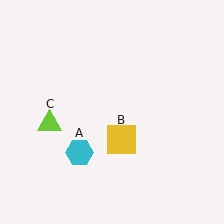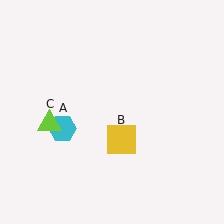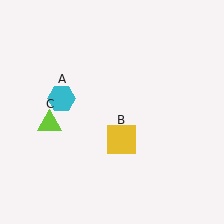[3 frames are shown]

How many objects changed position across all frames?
1 object changed position: cyan hexagon (object A).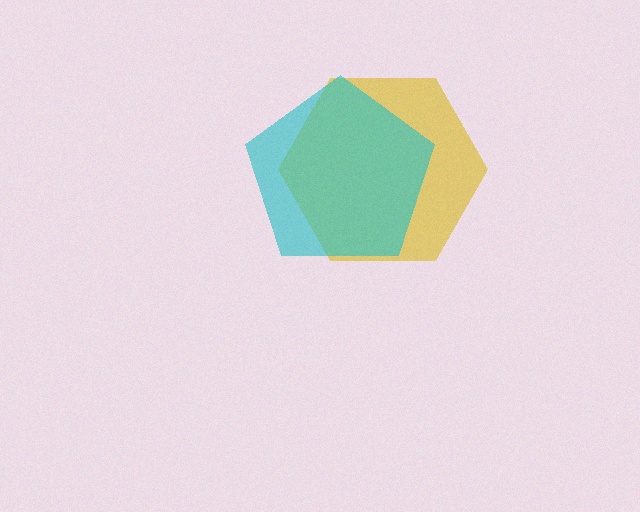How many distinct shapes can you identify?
There are 2 distinct shapes: a yellow hexagon, a cyan pentagon.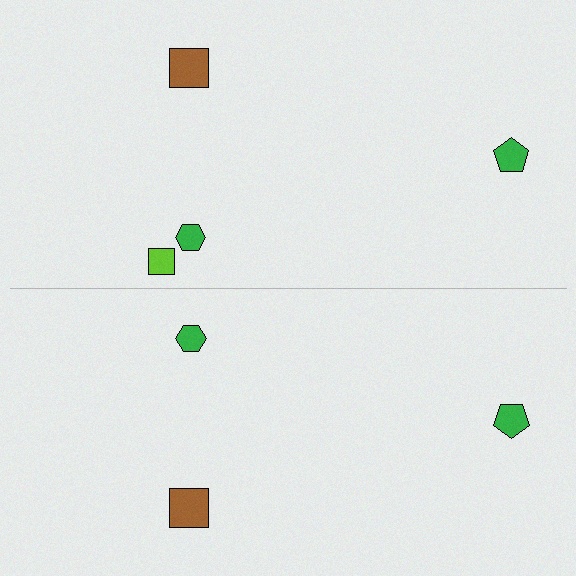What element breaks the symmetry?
A lime square is missing from the bottom side.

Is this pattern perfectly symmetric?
No, the pattern is not perfectly symmetric. A lime square is missing from the bottom side.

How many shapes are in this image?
There are 7 shapes in this image.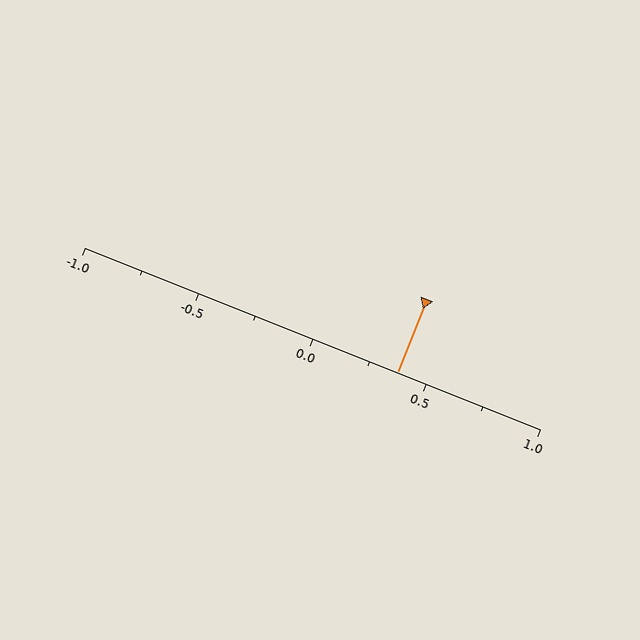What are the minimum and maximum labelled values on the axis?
The axis runs from -1.0 to 1.0.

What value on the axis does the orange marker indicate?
The marker indicates approximately 0.38.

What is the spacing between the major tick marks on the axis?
The major ticks are spaced 0.5 apart.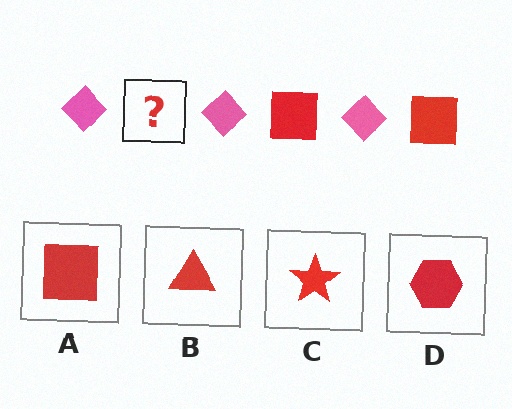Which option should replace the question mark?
Option A.